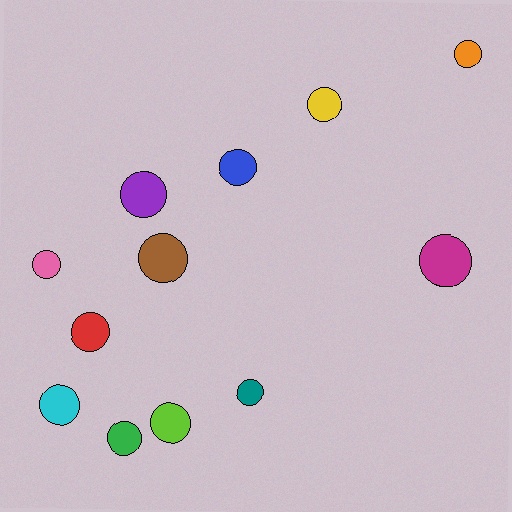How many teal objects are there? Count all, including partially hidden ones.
There is 1 teal object.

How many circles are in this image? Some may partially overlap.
There are 12 circles.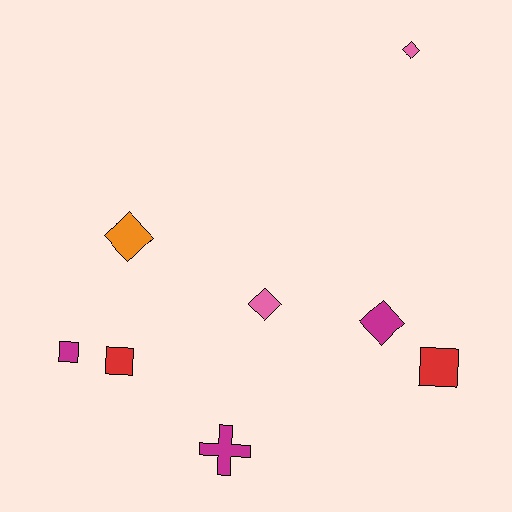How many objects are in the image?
There are 8 objects.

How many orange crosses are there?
There are no orange crosses.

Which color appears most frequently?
Magenta, with 3 objects.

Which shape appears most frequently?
Diamond, with 4 objects.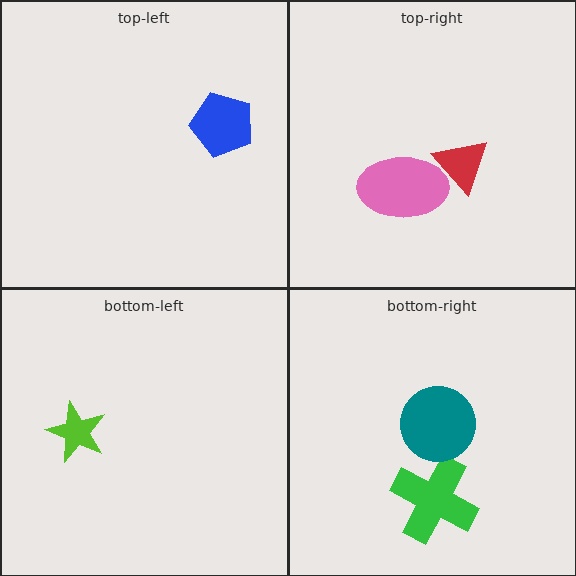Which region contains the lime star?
The bottom-left region.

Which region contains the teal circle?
The bottom-right region.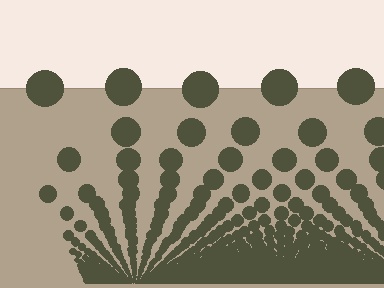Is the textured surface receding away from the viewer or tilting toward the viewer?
The surface appears to tilt toward the viewer. Texture elements get larger and sparser toward the top.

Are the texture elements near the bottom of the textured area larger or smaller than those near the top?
Smaller. The gradient is inverted — elements near the bottom are smaller and denser.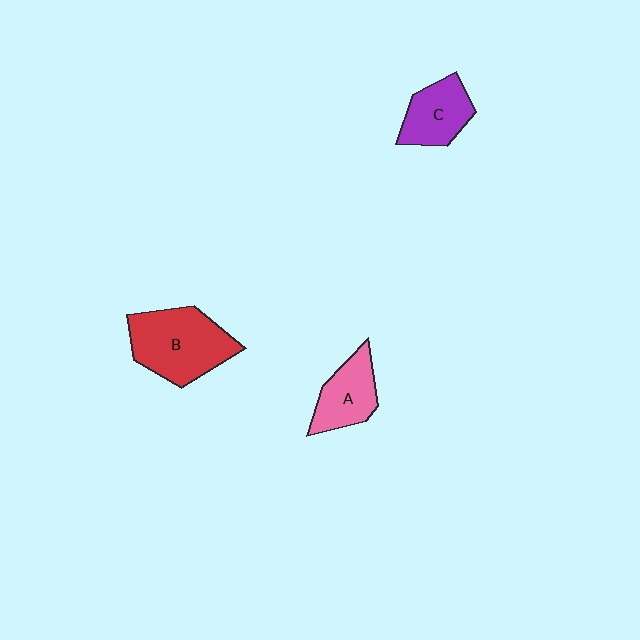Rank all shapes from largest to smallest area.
From largest to smallest: B (red), C (purple), A (pink).